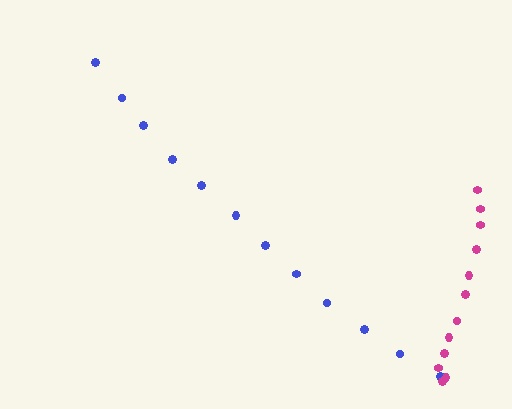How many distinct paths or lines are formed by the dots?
There are 2 distinct paths.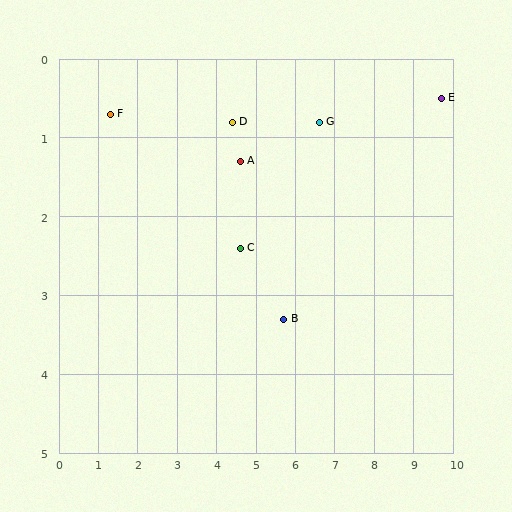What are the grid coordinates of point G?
Point G is at approximately (6.6, 0.8).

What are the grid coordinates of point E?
Point E is at approximately (9.7, 0.5).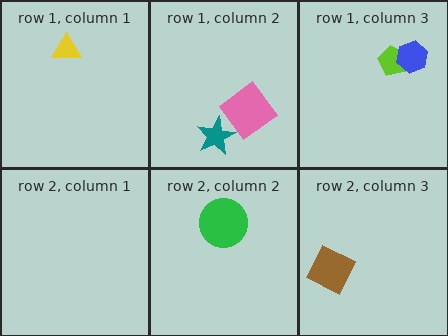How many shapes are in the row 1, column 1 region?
1.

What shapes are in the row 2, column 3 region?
The brown diamond.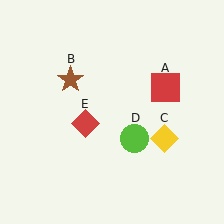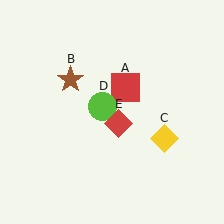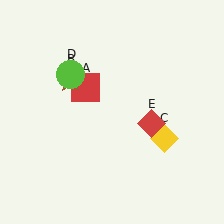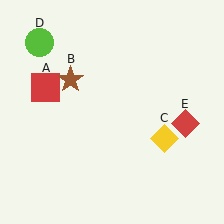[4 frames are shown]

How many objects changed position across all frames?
3 objects changed position: red square (object A), lime circle (object D), red diamond (object E).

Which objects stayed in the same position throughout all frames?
Brown star (object B) and yellow diamond (object C) remained stationary.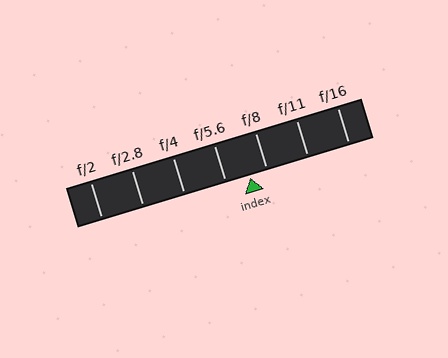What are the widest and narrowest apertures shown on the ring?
The widest aperture shown is f/2 and the narrowest is f/16.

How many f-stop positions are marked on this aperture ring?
There are 7 f-stop positions marked.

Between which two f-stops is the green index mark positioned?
The index mark is between f/5.6 and f/8.